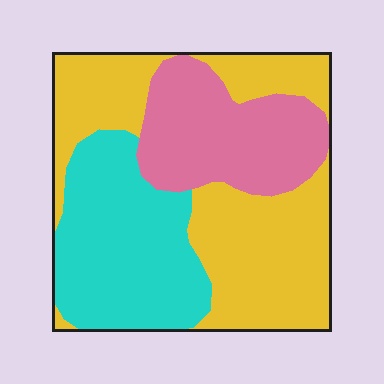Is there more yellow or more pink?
Yellow.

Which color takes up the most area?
Yellow, at roughly 45%.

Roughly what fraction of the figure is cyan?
Cyan takes up between a sixth and a third of the figure.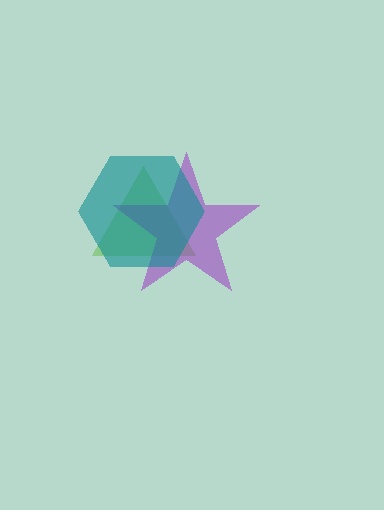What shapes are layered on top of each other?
The layered shapes are: a lime triangle, a purple star, a teal hexagon.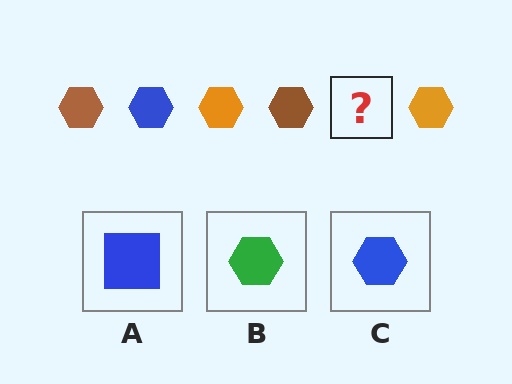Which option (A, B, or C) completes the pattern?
C.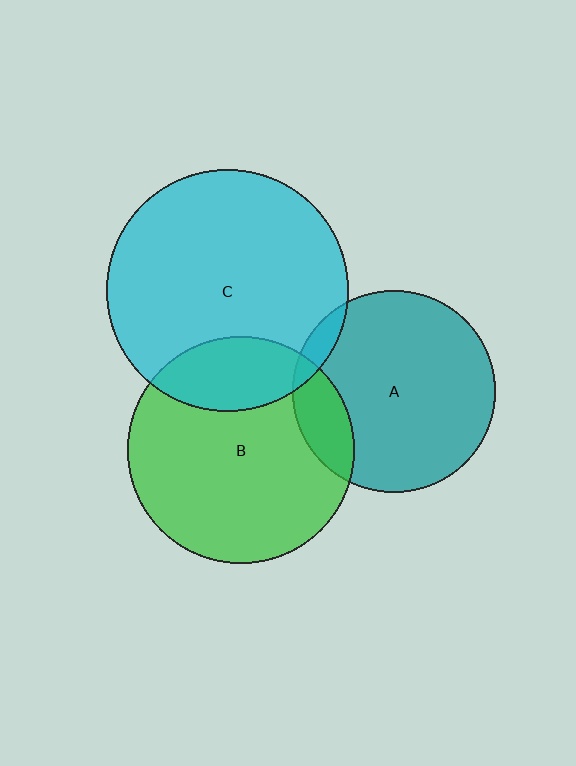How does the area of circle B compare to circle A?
Approximately 1.2 times.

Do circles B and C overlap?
Yes.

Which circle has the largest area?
Circle C (cyan).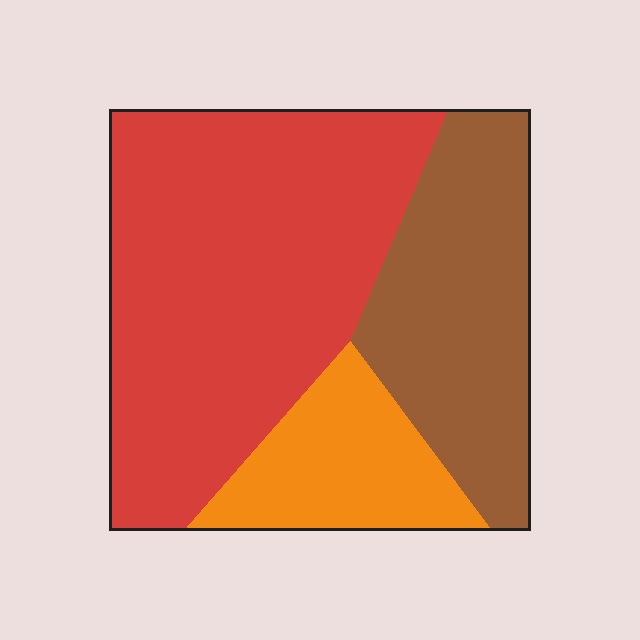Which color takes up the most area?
Red, at roughly 55%.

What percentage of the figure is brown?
Brown covers about 30% of the figure.